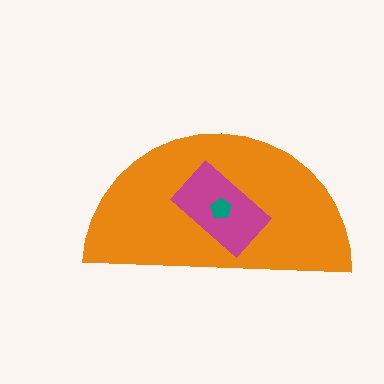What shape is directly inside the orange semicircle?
The magenta rectangle.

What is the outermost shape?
The orange semicircle.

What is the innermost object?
The teal pentagon.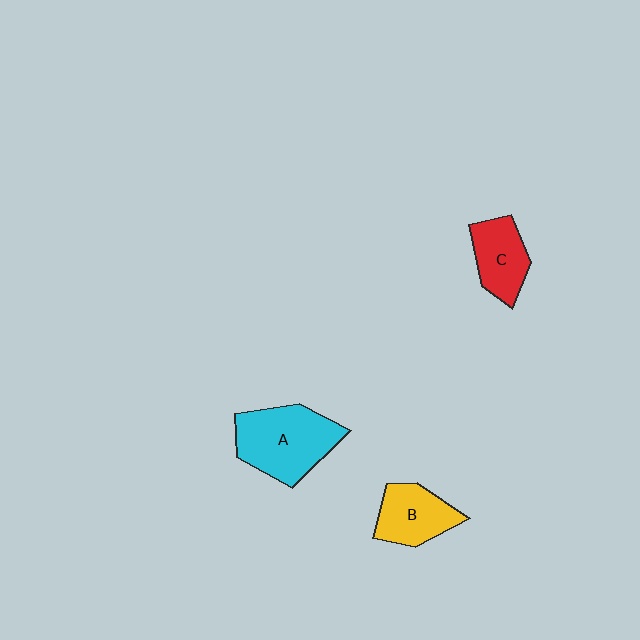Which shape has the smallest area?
Shape C (red).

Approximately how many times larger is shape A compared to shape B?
Approximately 1.6 times.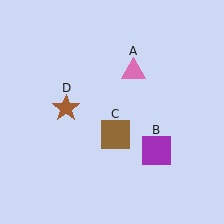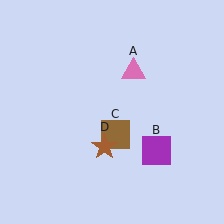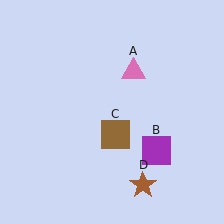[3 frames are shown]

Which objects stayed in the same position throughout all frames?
Pink triangle (object A) and purple square (object B) and brown square (object C) remained stationary.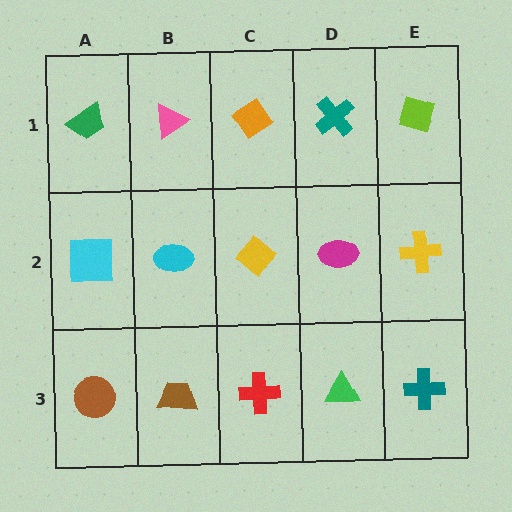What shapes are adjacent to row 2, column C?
An orange diamond (row 1, column C), a red cross (row 3, column C), a cyan ellipse (row 2, column B), a magenta ellipse (row 2, column D).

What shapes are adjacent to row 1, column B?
A cyan ellipse (row 2, column B), a green trapezoid (row 1, column A), an orange diamond (row 1, column C).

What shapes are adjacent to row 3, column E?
A yellow cross (row 2, column E), a green triangle (row 3, column D).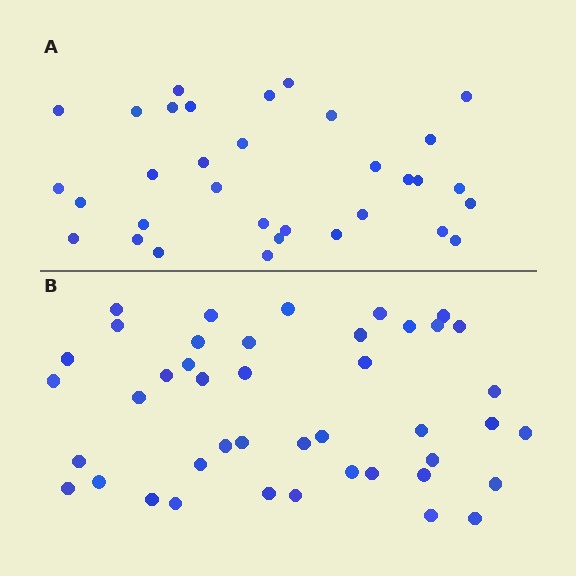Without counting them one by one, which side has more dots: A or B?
Region B (the bottom region) has more dots.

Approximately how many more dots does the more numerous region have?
Region B has roughly 10 or so more dots than region A.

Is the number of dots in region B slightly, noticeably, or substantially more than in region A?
Region B has noticeably more, but not dramatically so. The ratio is roughly 1.3 to 1.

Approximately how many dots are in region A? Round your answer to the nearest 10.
About 30 dots. (The exact count is 33, which rounds to 30.)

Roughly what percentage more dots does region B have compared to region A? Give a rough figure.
About 30% more.